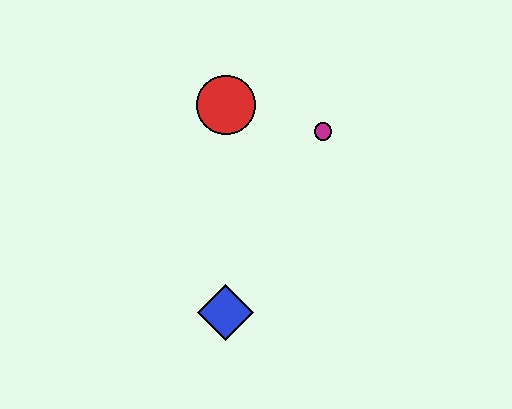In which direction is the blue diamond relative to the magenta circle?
The blue diamond is below the magenta circle.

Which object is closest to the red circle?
The magenta circle is closest to the red circle.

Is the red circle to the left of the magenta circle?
Yes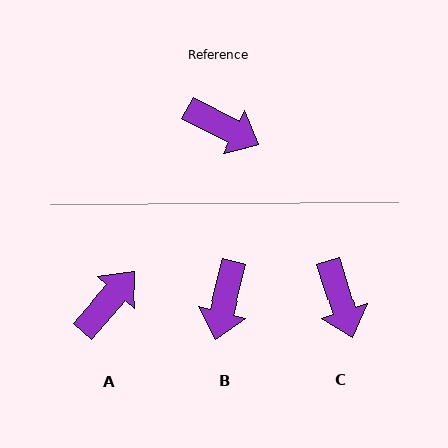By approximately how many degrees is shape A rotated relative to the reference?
Approximately 77 degrees counter-clockwise.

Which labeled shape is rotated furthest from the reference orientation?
B, about 77 degrees away.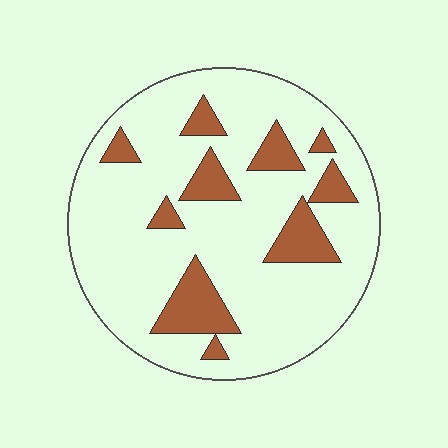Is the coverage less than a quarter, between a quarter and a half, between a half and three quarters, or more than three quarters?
Less than a quarter.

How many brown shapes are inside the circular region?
10.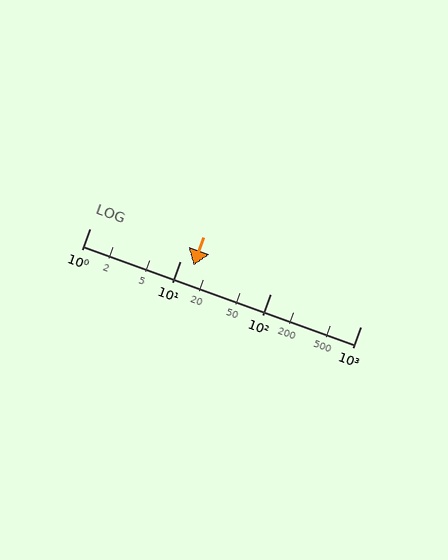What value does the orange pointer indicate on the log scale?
The pointer indicates approximately 14.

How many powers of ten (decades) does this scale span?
The scale spans 3 decades, from 1 to 1000.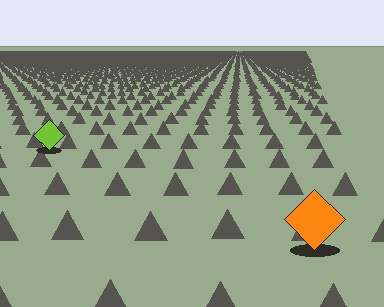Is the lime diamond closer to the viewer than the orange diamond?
No. The orange diamond is closer — you can tell from the texture gradient: the ground texture is coarser near it.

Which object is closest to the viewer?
The orange diamond is closest. The texture marks near it are larger and more spread out.